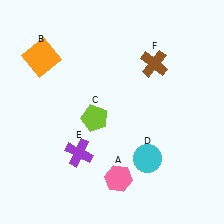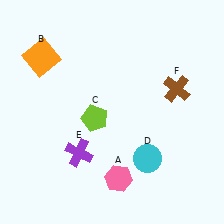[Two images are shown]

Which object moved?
The brown cross (F) moved down.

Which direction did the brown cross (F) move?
The brown cross (F) moved down.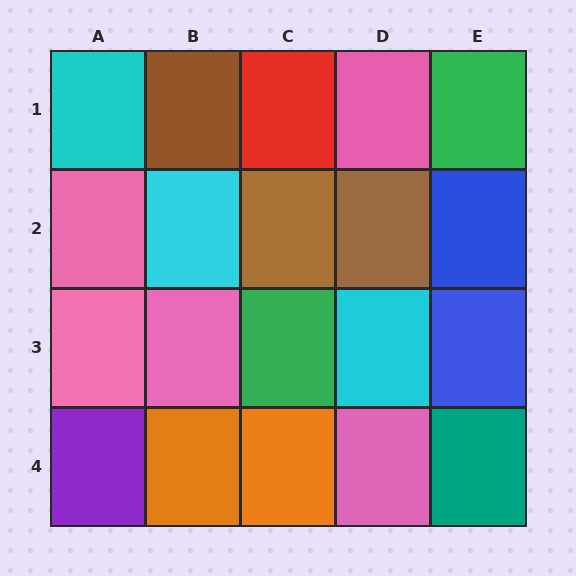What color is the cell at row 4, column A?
Purple.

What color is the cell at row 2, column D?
Brown.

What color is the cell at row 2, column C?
Brown.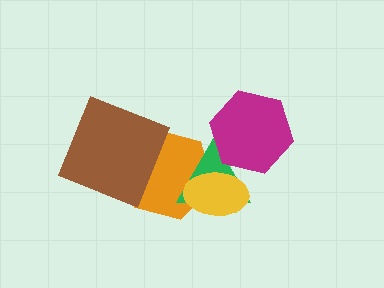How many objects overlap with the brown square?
1 object overlaps with the brown square.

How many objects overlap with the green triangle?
3 objects overlap with the green triangle.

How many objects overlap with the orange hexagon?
3 objects overlap with the orange hexagon.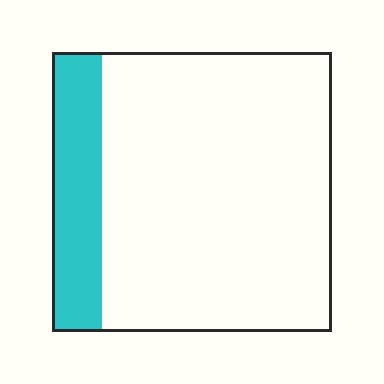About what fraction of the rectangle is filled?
About one sixth (1/6).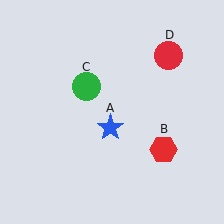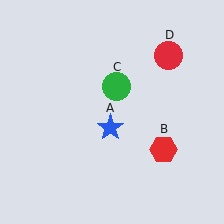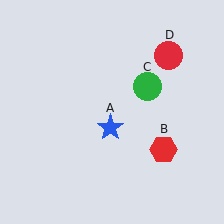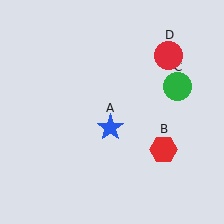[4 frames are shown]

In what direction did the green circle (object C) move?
The green circle (object C) moved right.